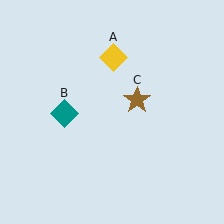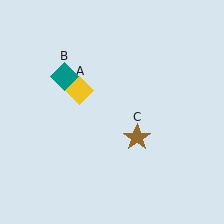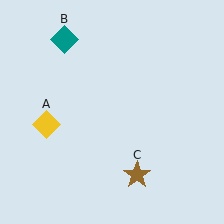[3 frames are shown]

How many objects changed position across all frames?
3 objects changed position: yellow diamond (object A), teal diamond (object B), brown star (object C).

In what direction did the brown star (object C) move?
The brown star (object C) moved down.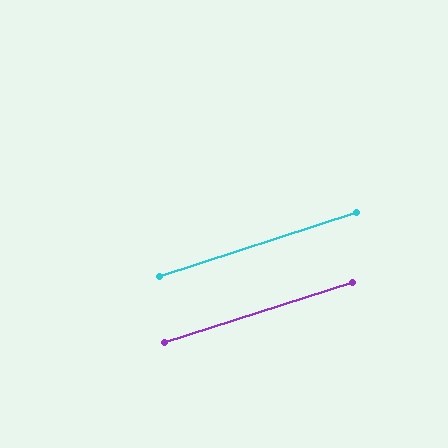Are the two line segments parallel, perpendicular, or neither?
Parallel — their directions differ by only 0.4°.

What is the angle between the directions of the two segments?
Approximately 0 degrees.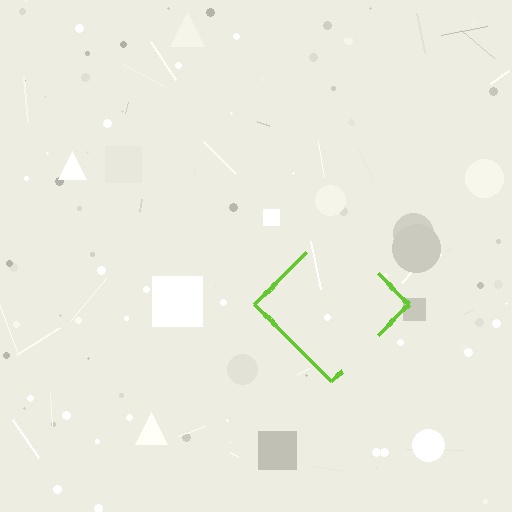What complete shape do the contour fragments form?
The contour fragments form a diamond.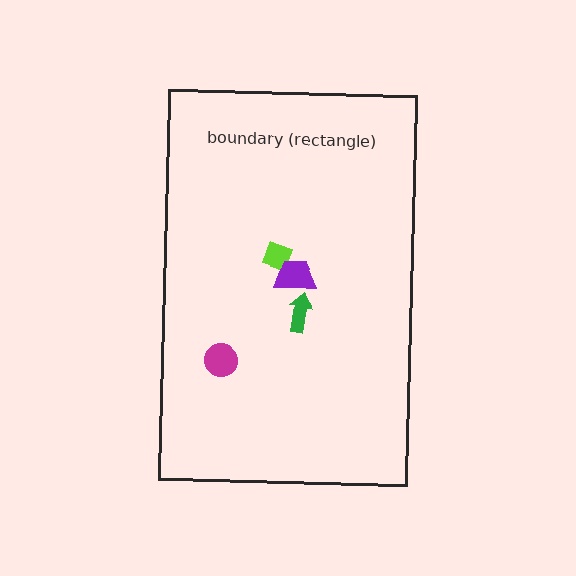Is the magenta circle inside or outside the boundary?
Inside.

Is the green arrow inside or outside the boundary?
Inside.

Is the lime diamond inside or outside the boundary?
Inside.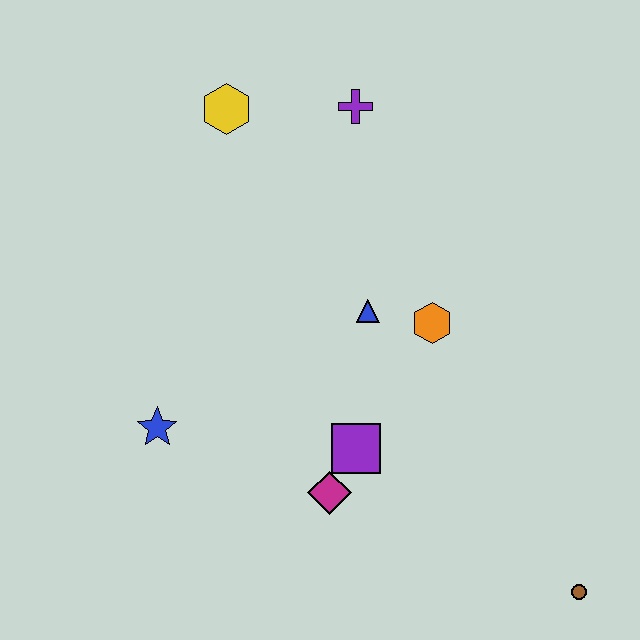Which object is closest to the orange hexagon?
The blue triangle is closest to the orange hexagon.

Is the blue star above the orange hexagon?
No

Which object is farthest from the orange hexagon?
The brown circle is farthest from the orange hexagon.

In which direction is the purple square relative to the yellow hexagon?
The purple square is below the yellow hexagon.